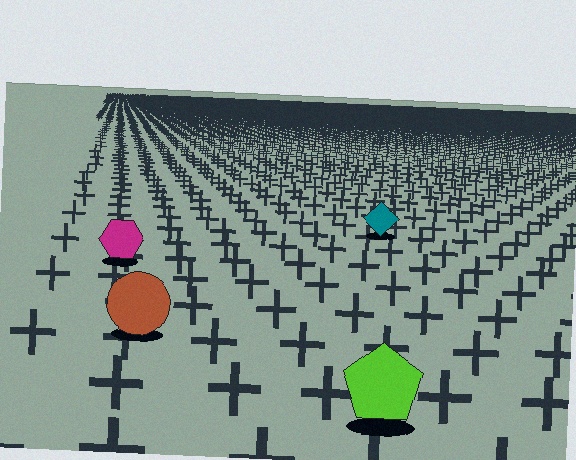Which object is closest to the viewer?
The lime pentagon is closest. The texture marks near it are larger and more spread out.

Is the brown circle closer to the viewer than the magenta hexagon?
Yes. The brown circle is closer — you can tell from the texture gradient: the ground texture is coarser near it.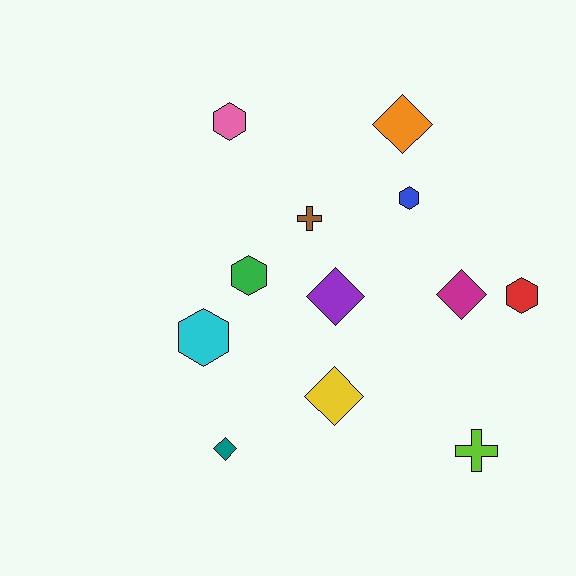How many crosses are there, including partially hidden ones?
There are 2 crosses.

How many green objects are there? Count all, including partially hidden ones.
There is 1 green object.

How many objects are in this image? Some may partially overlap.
There are 12 objects.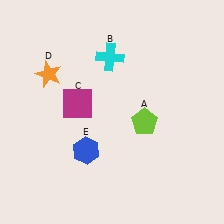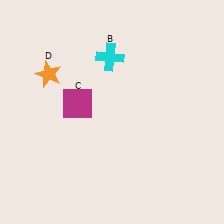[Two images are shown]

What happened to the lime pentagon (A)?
The lime pentagon (A) was removed in Image 2. It was in the bottom-right area of Image 1.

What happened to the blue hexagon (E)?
The blue hexagon (E) was removed in Image 2. It was in the bottom-left area of Image 1.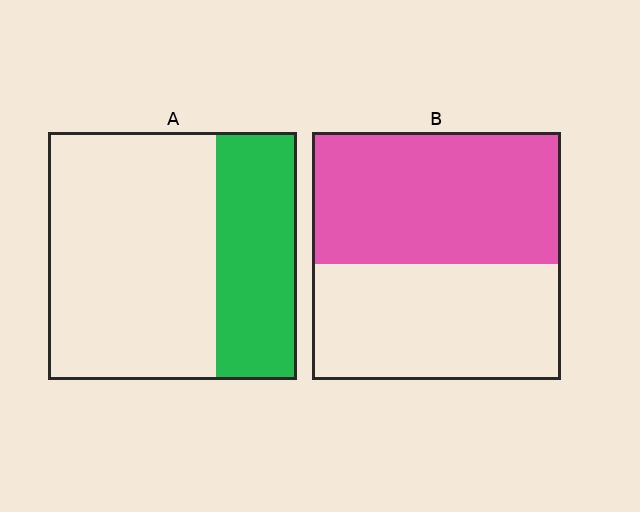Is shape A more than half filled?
No.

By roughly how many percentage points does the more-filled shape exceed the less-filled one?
By roughly 20 percentage points (B over A).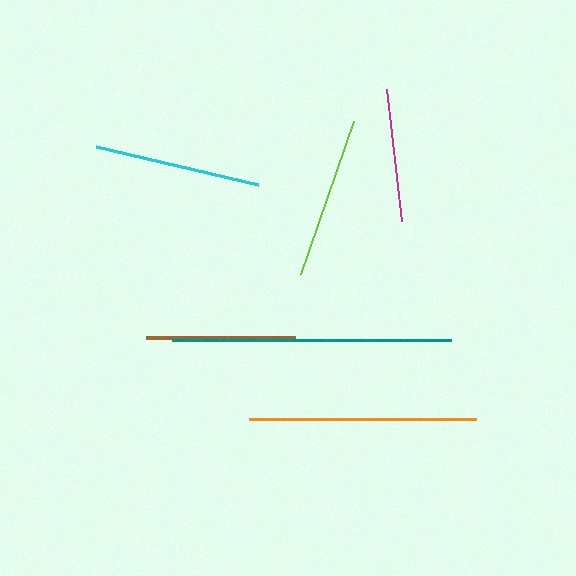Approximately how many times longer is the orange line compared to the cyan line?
The orange line is approximately 1.4 times the length of the cyan line.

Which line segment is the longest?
The teal line is the longest at approximately 279 pixels.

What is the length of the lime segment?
The lime segment is approximately 161 pixels long.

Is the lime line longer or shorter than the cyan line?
The cyan line is longer than the lime line.